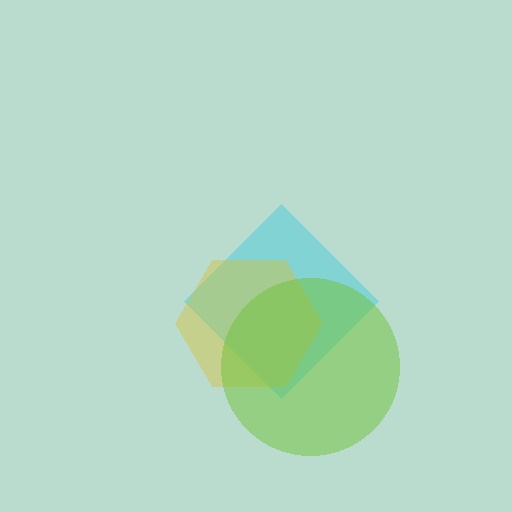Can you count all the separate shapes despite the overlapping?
Yes, there are 3 separate shapes.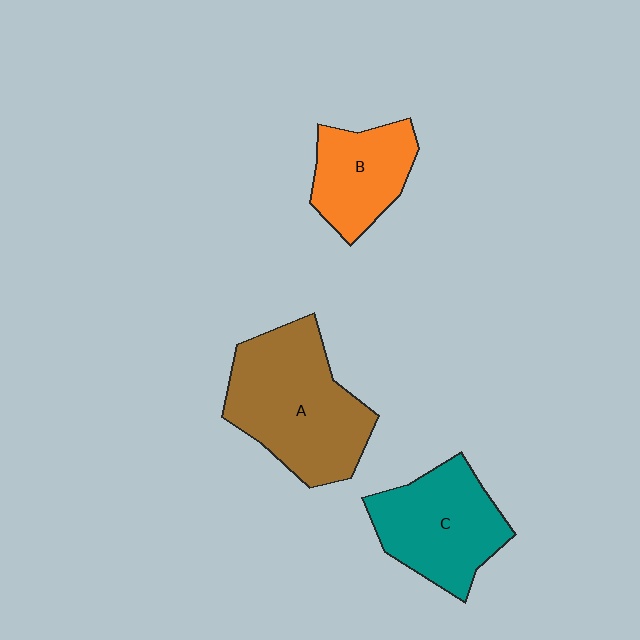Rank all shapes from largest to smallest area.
From largest to smallest: A (brown), C (teal), B (orange).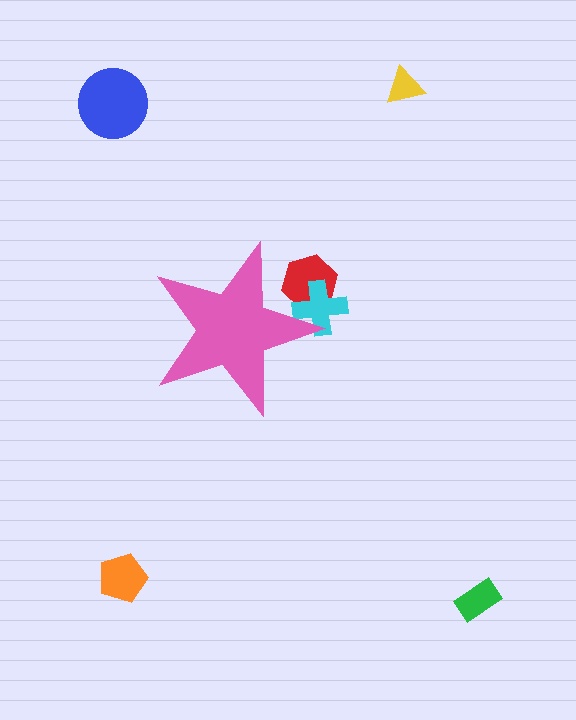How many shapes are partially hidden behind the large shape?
2 shapes are partially hidden.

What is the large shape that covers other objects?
A pink star.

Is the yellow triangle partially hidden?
No, the yellow triangle is fully visible.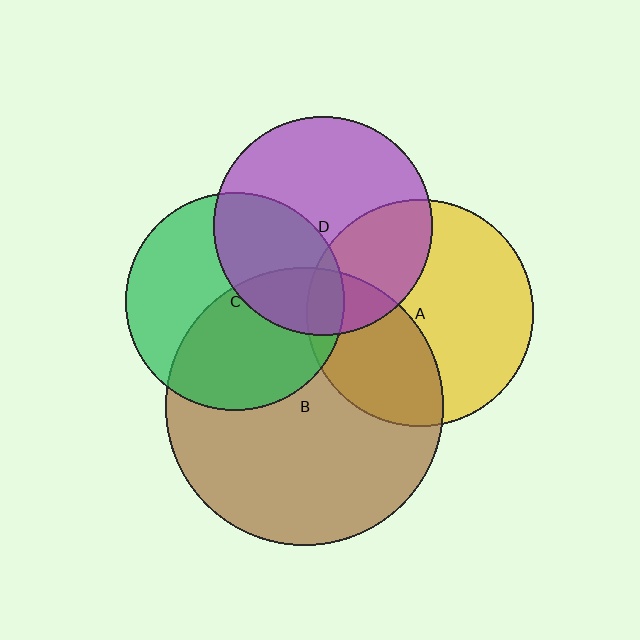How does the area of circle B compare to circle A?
Approximately 1.5 times.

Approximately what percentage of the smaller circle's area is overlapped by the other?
Approximately 10%.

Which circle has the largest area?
Circle B (brown).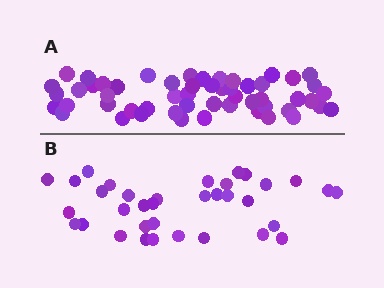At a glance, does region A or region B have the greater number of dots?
Region A (the top region) has more dots.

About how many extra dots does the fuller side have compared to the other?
Region A has approximately 20 more dots than region B.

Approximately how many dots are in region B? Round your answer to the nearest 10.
About 40 dots. (The exact count is 35, which rounds to 40.)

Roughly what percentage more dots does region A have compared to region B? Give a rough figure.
About 55% more.